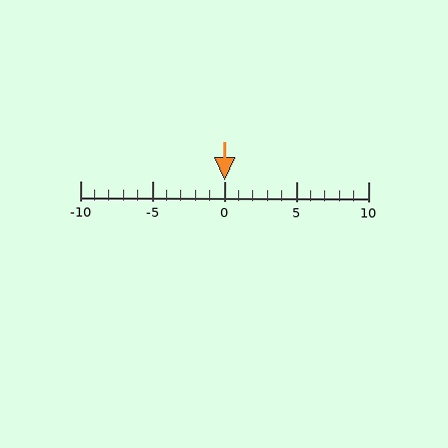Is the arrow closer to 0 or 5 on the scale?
The arrow is closer to 0.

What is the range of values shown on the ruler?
The ruler shows values from -10 to 10.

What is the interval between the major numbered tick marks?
The major tick marks are spaced 5 units apart.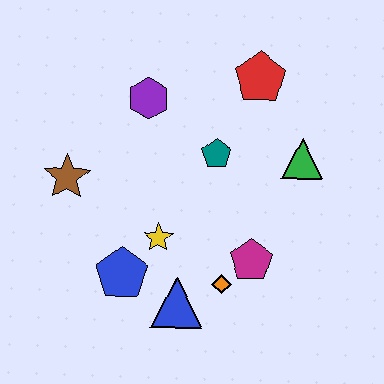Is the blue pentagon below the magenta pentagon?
Yes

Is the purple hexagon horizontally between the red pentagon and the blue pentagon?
Yes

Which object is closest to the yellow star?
The blue pentagon is closest to the yellow star.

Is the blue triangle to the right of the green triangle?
No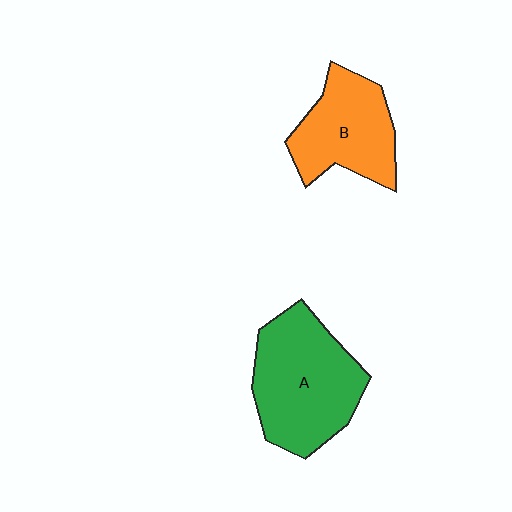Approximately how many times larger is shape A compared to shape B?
Approximately 1.3 times.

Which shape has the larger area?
Shape A (green).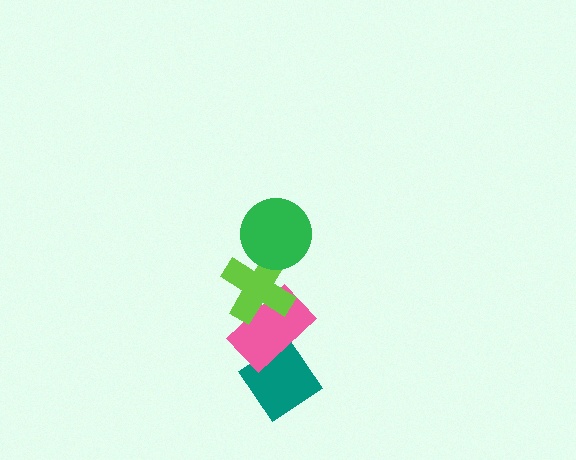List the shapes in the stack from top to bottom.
From top to bottom: the green circle, the lime cross, the pink rectangle, the teal diamond.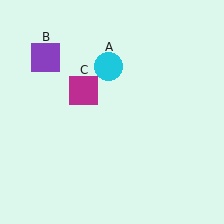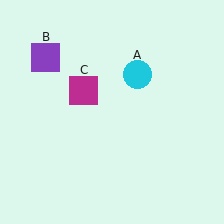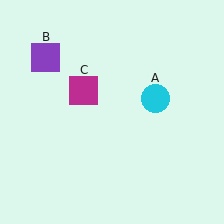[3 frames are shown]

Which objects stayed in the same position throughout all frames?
Purple square (object B) and magenta square (object C) remained stationary.